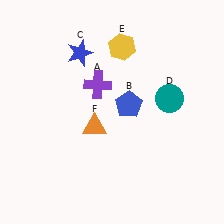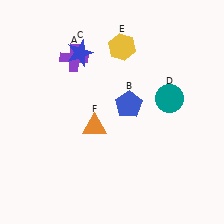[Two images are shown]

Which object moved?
The purple cross (A) moved up.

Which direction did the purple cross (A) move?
The purple cross (A) moved up.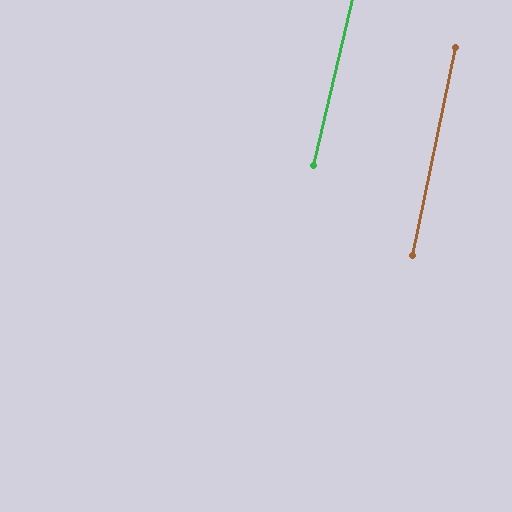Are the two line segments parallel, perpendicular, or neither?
Parallel — their directions differ by only 1.3°.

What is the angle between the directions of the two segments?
Approximately 1 degree.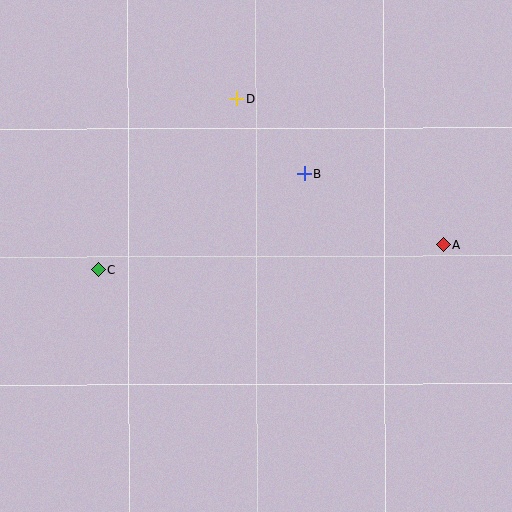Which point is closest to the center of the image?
Point B at (304, 173) is closest to the center.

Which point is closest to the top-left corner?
Point D is closest to the top-left corner.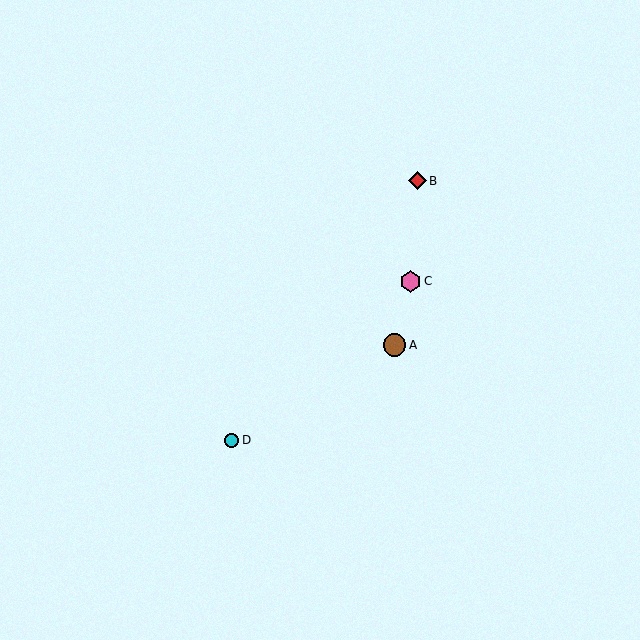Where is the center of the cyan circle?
The center of the cyan circle is at (231, 440).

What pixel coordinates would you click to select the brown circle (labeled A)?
Click at (394, 345) to select the brown circle A.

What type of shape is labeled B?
Shape B is a red diamond.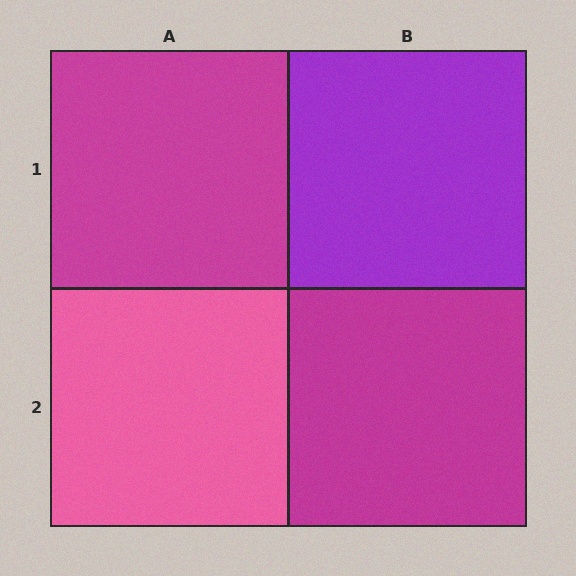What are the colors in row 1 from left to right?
Magenta, purple.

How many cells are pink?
1 cell is pink.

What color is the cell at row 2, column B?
Magenta.